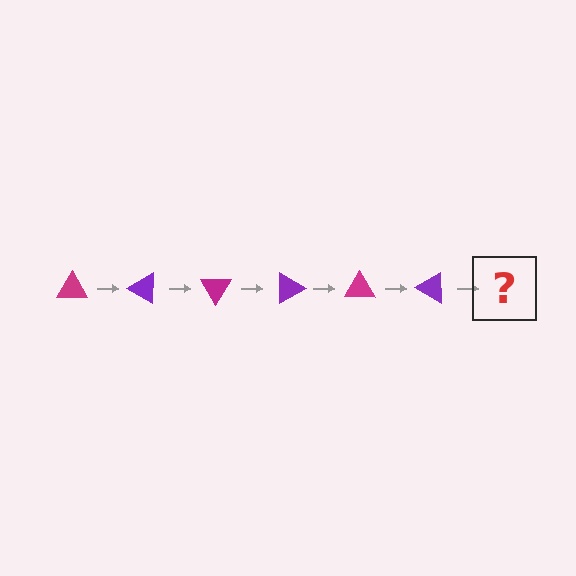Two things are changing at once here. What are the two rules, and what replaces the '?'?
The two rules are that it rotates 30 degrees each step and the color cycles through magenta and purple. The '?' should be a magenta triangle, rotated 180 degrees from the start.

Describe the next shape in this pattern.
It should be a magenta triangle, rotated 180 degrees from the start.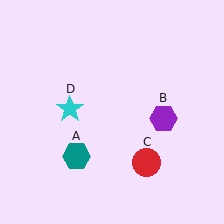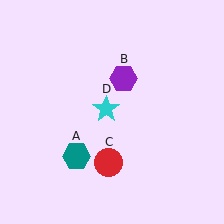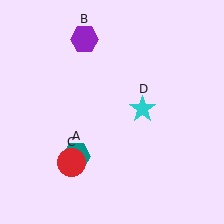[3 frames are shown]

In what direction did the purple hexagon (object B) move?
The purple hexagon (object B) moved up and to the left.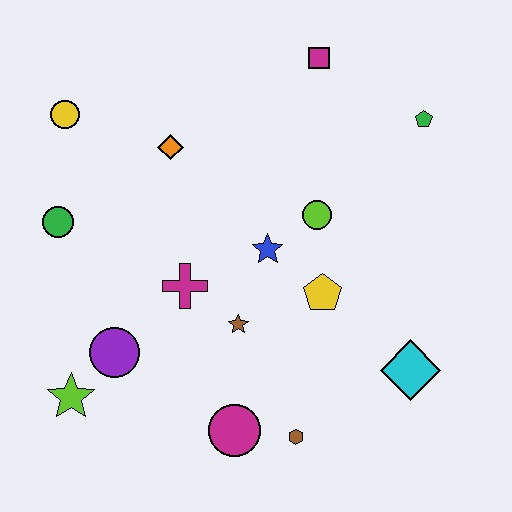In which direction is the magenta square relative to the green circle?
The magenta square is to the right of the green circle.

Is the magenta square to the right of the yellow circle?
Yes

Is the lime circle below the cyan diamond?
No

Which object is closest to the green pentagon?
The magenta square is closest to the green pentagon.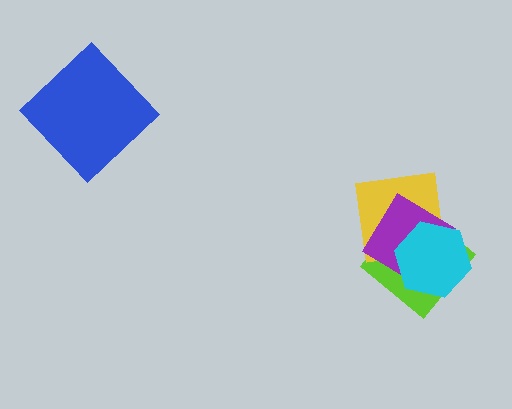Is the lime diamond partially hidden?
Yes, it is partially covered by another shape.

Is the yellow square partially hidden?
Yes, it is partially covered by another shape.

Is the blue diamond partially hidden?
No, no other shape covers it.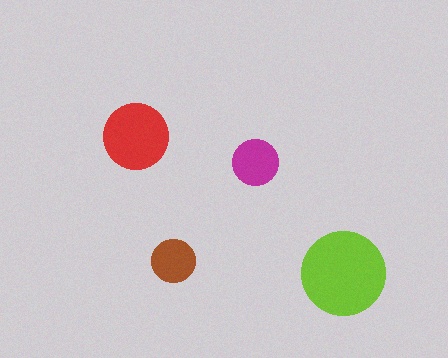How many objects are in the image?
There are 4 objects in the image.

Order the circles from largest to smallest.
the lime one, the red one, the magenta one, the brown one.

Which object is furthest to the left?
The red circle is leftmost.